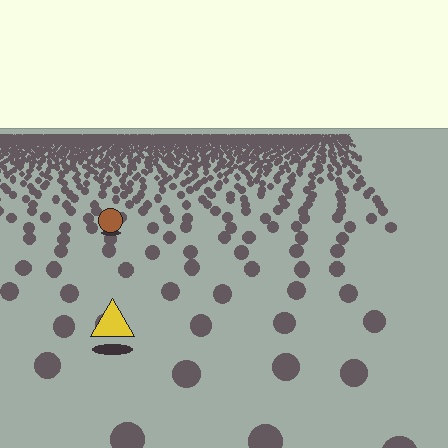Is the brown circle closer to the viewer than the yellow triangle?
No. The yellow triangle is closer — you can tell from the texture gradient: the ground texture is coarser near it.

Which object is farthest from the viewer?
The brown circle is farthest from the viewer. It appears smaller and the ground texture around it is denser.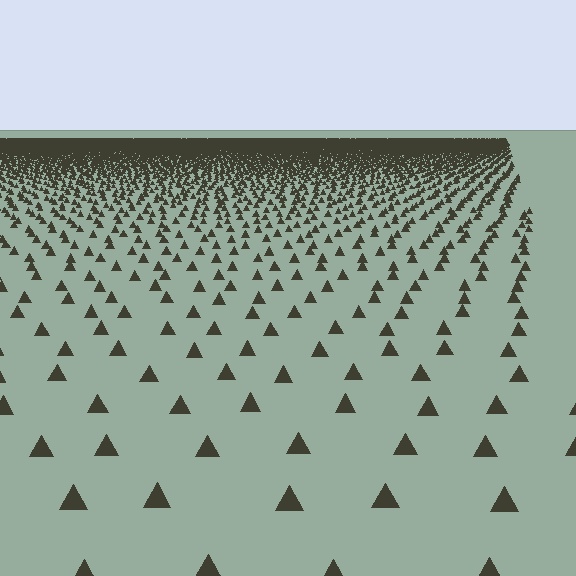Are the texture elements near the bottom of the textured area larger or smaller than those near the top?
Larger. Near the bottom, elements are closer to the viewer and appear at a bigger on-screen size.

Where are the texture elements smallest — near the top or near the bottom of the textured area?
Near the top.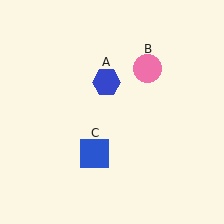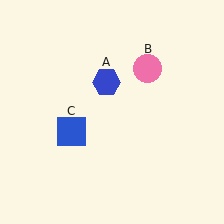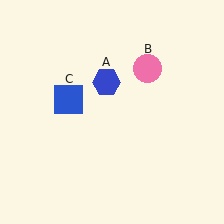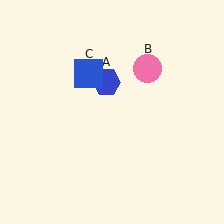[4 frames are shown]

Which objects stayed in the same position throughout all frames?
Blue hexagon (object A) and pink circle (object B) remained stationary.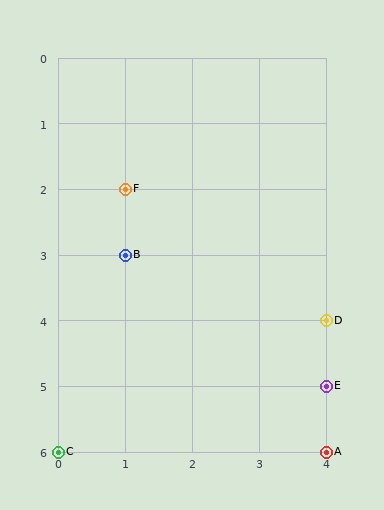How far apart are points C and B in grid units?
Points C and B are 1 column and 3 rows apart (about 3.2 grid units diagonally).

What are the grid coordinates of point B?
Point B is at grid coordinates (1, 3).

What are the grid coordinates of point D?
Point D is at grid coordinates (4, 4).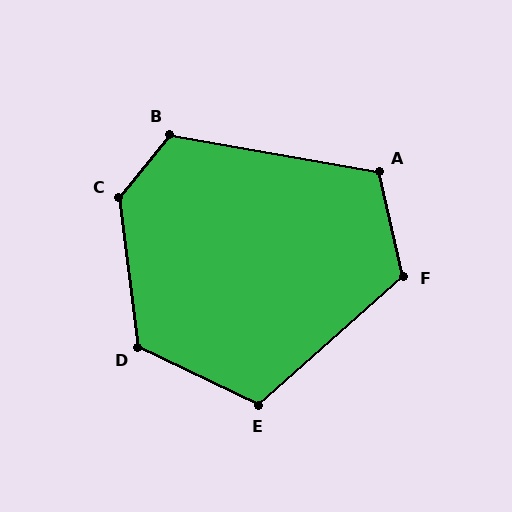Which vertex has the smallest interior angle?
E, at approximately 113 degrees.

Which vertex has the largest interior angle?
C, at approximately 134 degrees.